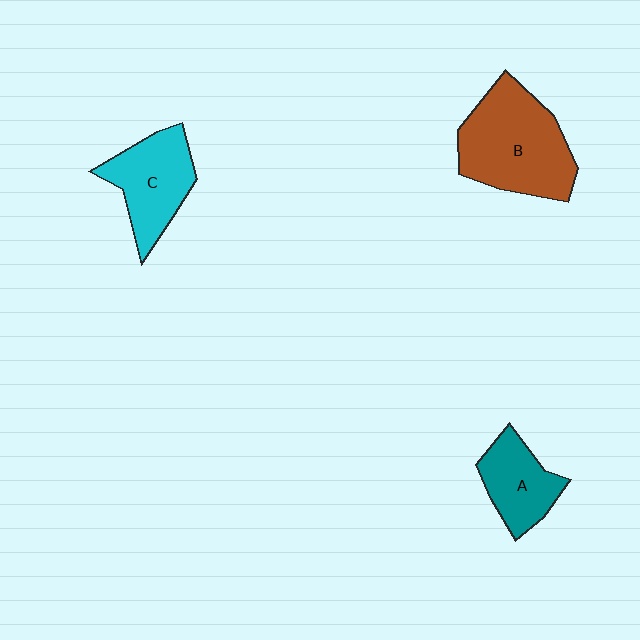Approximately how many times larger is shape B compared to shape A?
Approximately 1.8 times.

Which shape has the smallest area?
Shape A (teal).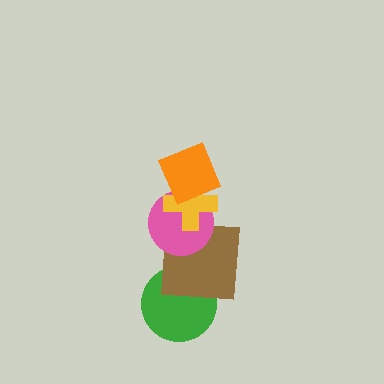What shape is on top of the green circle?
The brown square is on top of the green circle.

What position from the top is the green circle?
The green circle is 5th from the top.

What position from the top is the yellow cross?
The yellow cross is 2nd from the top.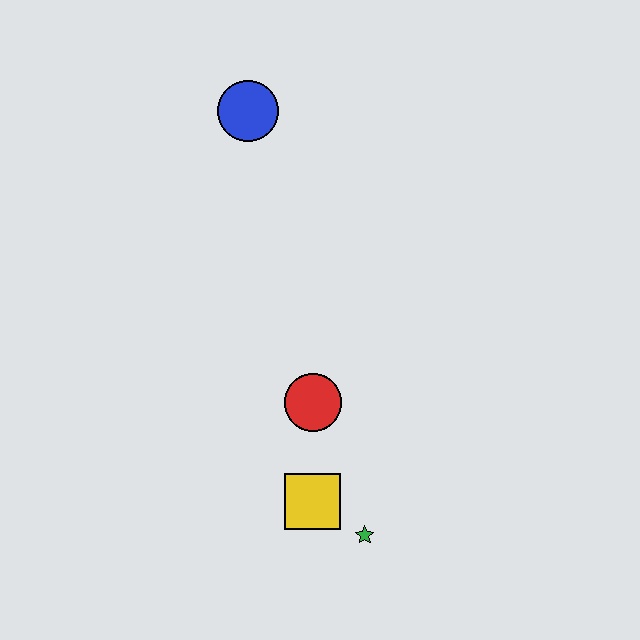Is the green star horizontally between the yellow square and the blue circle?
No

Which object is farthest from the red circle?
The blue circle is farthest from the red circle.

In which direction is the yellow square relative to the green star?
The yellow square is to the left of the green star.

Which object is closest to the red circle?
The yellow square is closest to the red circle.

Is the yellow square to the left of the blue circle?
No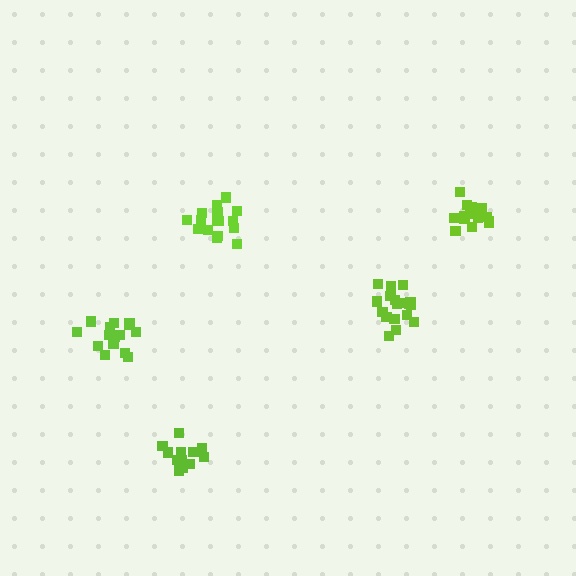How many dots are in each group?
Group 1: 19 dots, Group 2: 16 dots, Group 3: 16 dots, Group 4: 17 dots, Group 5: 16 dots (84 total).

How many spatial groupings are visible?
There are 5 spatial groupings.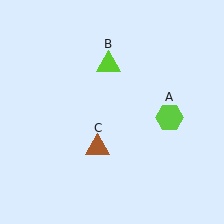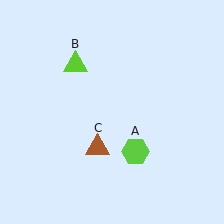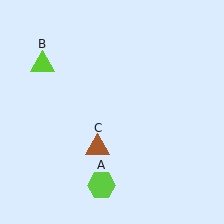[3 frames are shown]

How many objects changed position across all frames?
2 objects changed position: lime hexagon (object A), lime triangle (object B).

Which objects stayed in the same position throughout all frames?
Brown triangle (object C) remained stationary.